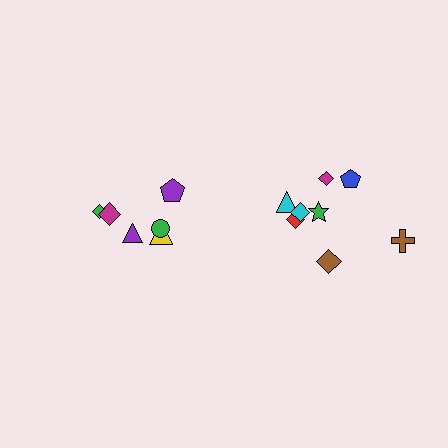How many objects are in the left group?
There are 6 objects.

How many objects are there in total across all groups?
There are 14 objects.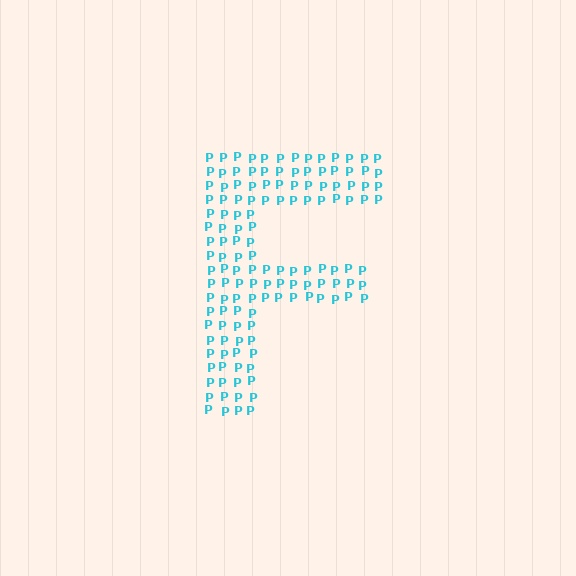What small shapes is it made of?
It is made of small letter P's.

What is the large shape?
The large shape is the letter F.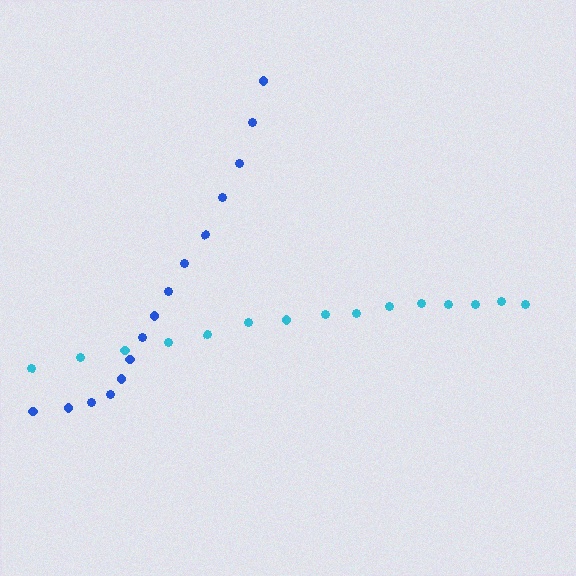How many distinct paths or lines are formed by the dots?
There are 2 distinct paths.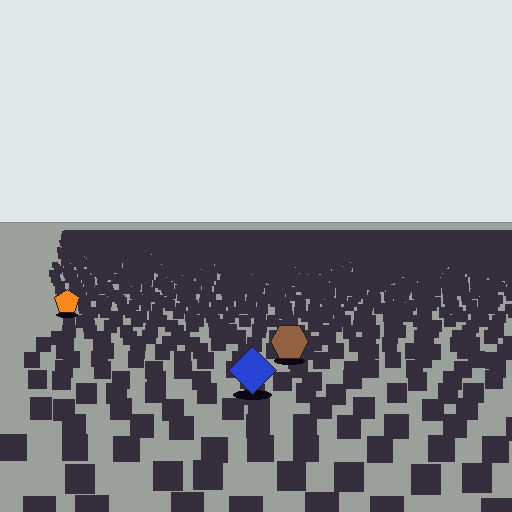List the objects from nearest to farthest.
From nearest to farthest: the blue diamond, the brown hexagon, the orange pentagon.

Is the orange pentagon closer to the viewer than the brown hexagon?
No. The brown hexagon is closer — you can tell from the texture gradient: the ground texture is coarser near it.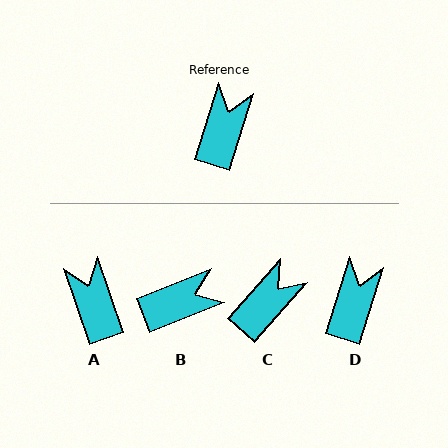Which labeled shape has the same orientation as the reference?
D.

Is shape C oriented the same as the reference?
No, it is off by about 25 degrees.